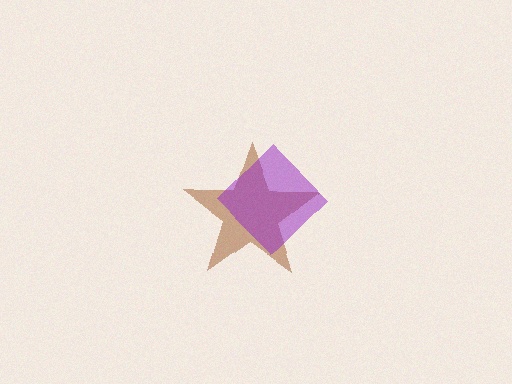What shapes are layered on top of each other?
The layered shapes are: a brown star, a purple diamond.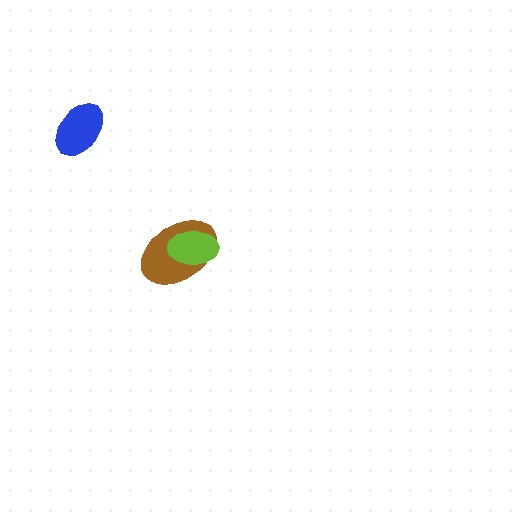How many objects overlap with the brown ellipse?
1 object overlaps with the brown ellipse.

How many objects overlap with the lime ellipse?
1 object overlaps with the lime ellipse.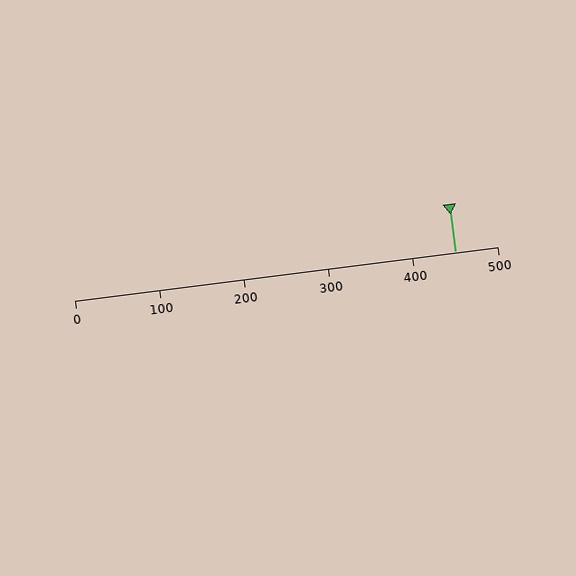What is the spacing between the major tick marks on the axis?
The major ticks are spaced 100 apart.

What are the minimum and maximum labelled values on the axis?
The axis runs from 0 to 500.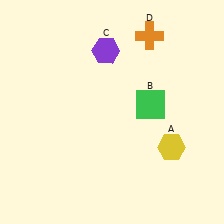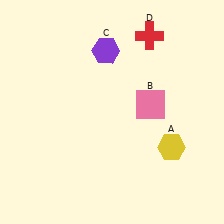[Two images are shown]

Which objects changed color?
B changed from green to pink. D changed from orange to red.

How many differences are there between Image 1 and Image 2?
There are 2 differences between the two images.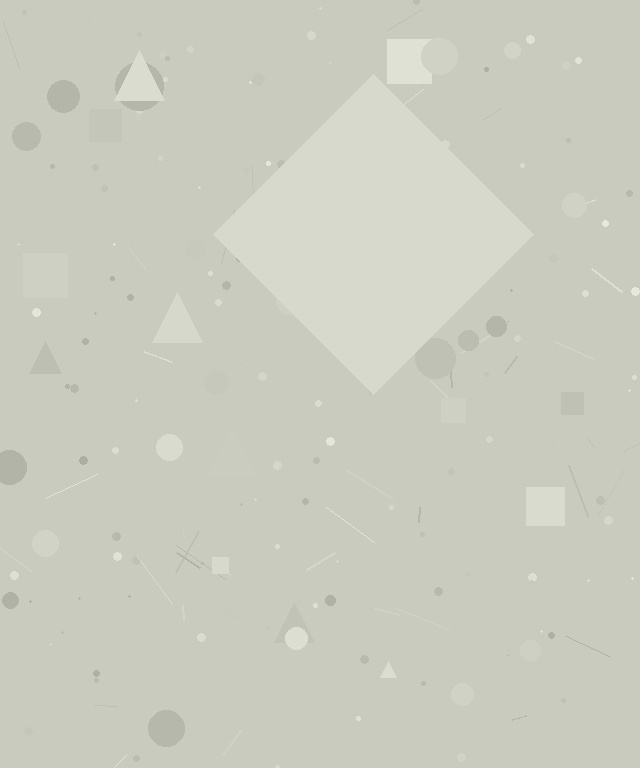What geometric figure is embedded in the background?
A diamond is embedded in the background.